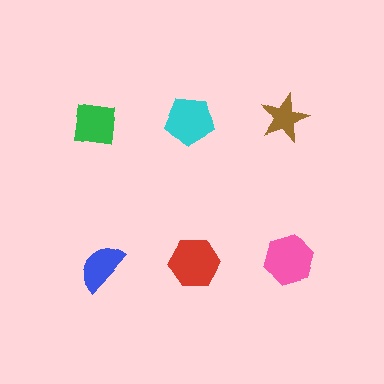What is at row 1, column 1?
A green square.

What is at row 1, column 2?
A cyan pentagon.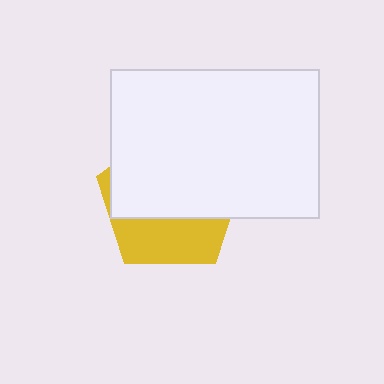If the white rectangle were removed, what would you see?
You would see the complete yellow pentagon.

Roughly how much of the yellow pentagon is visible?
A small part of it is visible (roughly 35%).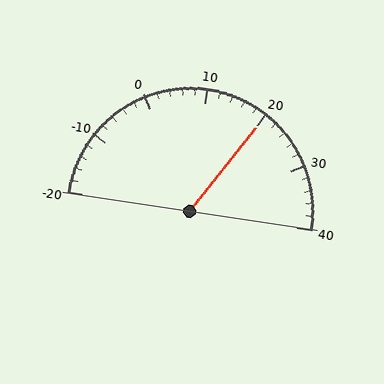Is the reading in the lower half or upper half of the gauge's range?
The reading is in the upper half of the range (-20 to 40).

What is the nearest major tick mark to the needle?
The nearest major tick mark is 20.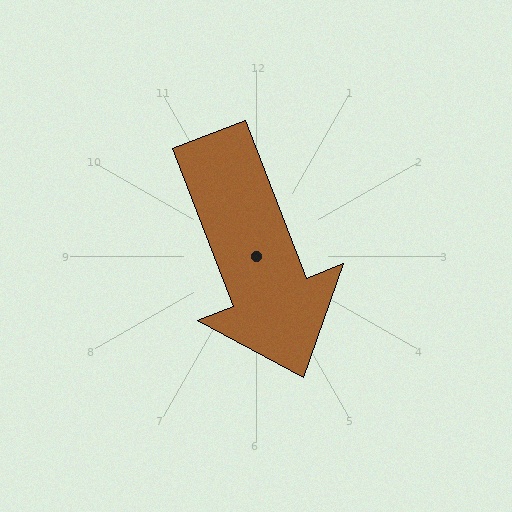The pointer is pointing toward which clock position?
Roughly 5 o'clock.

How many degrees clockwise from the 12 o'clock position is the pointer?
Approximately 159 degrees.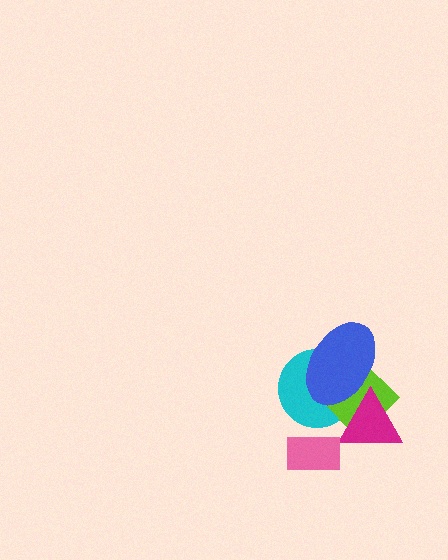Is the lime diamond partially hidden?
Yes, it is partially covered by another shape.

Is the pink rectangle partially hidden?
No, no other shape covers it.